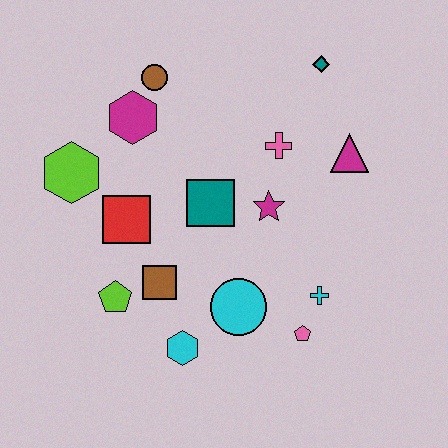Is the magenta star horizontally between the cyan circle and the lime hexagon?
No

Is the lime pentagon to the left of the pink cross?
Yes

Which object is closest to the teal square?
The magenta star is closest to the teal square.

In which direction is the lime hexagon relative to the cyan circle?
The lime hexagon is to the left of the cyan circle.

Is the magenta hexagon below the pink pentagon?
No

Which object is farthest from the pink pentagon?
The brown circle is farthest from the pink pentagon.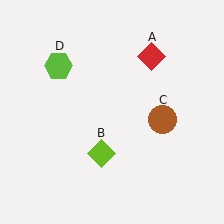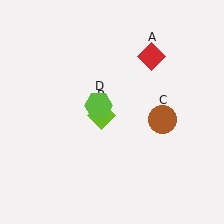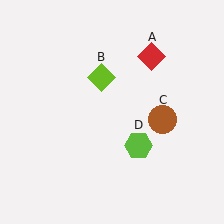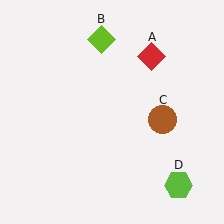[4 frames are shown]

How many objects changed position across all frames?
2 objects changed position: lime diamond (object B), lime hexagon (object D).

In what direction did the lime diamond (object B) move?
The lime diamond (object B) moved up.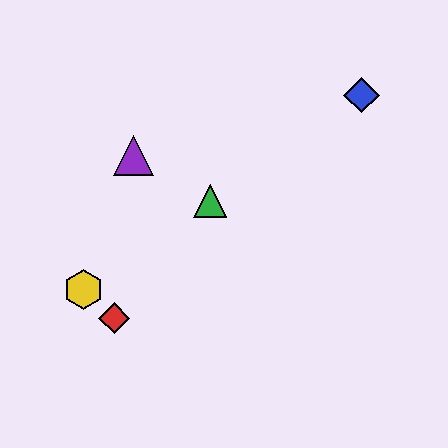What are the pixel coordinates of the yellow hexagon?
The yellow hexagon is at (84, 290).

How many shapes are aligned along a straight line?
3 shapes (the blue diamond, the green triangle, the yellow hexagon) are aligned along a straight line.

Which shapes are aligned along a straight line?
The blue diamond, the green triangle, the yellow hexagon are aligned along a straight line.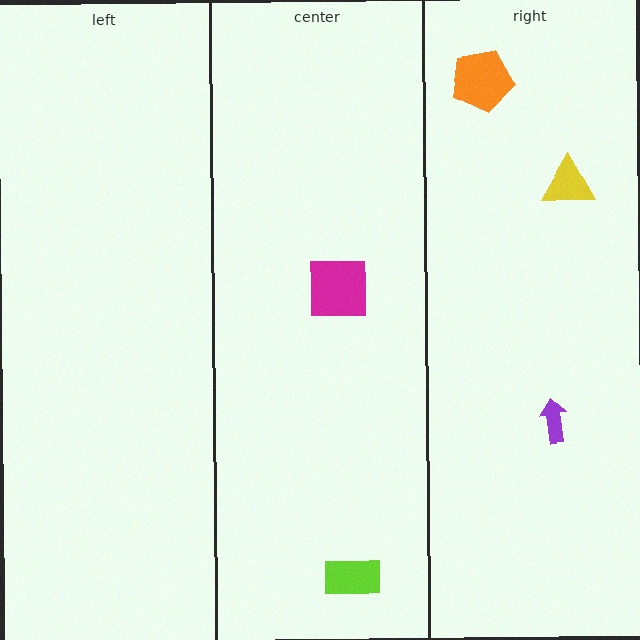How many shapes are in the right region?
3.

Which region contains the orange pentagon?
The right region.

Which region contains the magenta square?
The center region.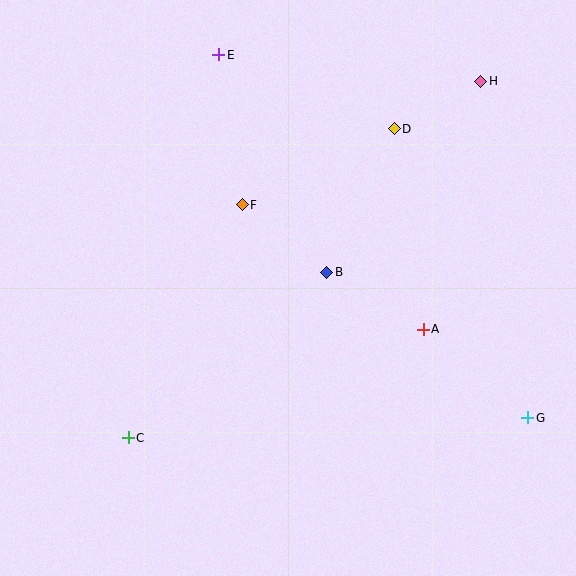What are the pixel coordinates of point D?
Point D is at (394, 129).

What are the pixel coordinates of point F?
Point F is at (242, 205).